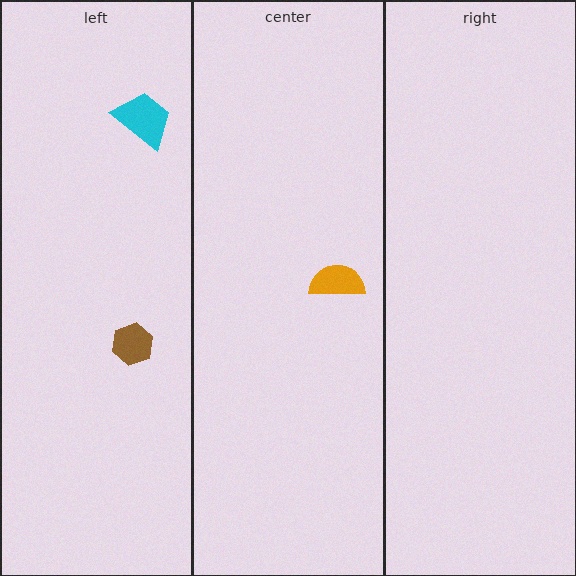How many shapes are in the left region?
2.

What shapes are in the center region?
The orange semicircle.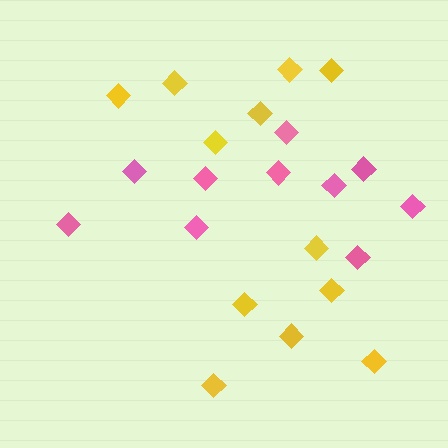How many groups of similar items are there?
There are 2 groups: one group of pink diamonds (10) and one group of yellow diamonds (12).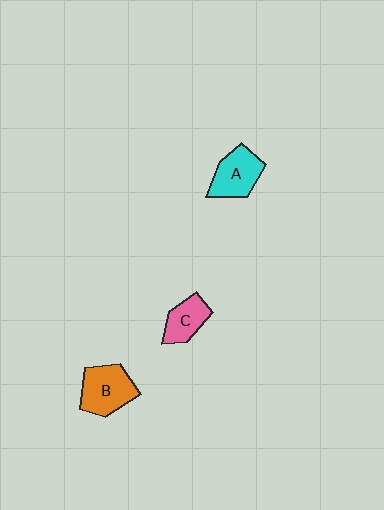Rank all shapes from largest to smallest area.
From largest to smallest: B (orange), A (cyan), C (pink).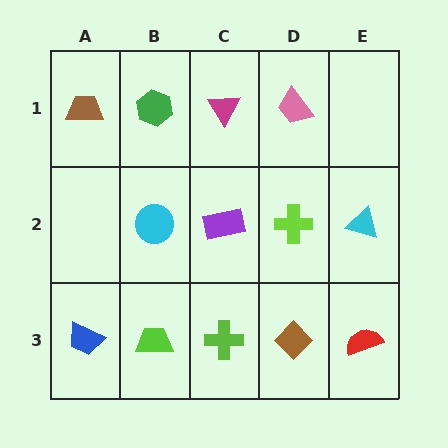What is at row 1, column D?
A pink trapezoid.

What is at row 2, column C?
A purple rectangle.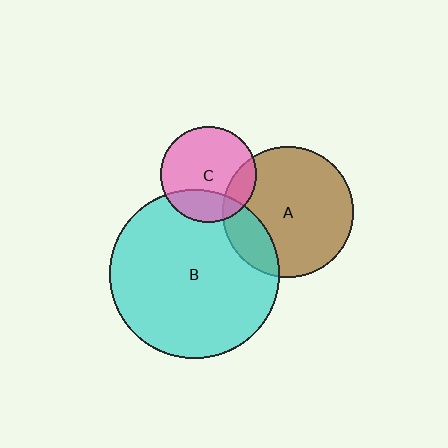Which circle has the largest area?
Circle B (cyan).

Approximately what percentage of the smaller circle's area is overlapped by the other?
Approximately 25%.